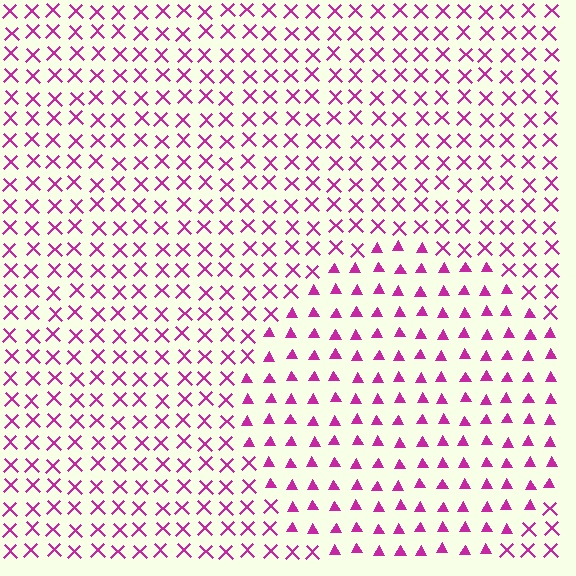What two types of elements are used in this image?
The image uses triangles inside the circle region and X marks outside it.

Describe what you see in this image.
The image is filled with small magenta elements arranged in a uniform grid. A circle-shaped region contains triangles, while the surrounding area contains X marks. The boundary is defined purely by the change in element shape.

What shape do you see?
I see a circle.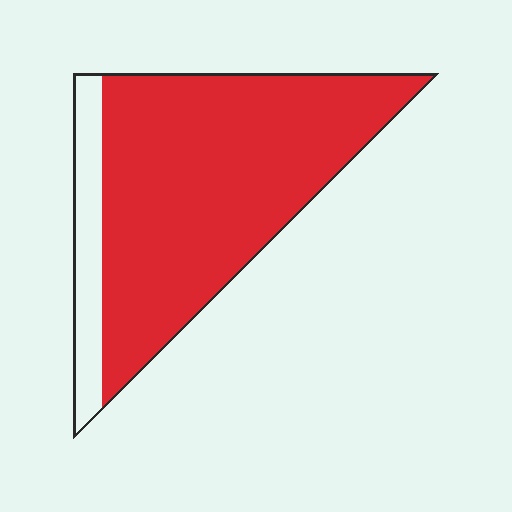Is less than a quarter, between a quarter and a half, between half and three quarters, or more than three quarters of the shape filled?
More than three quarters.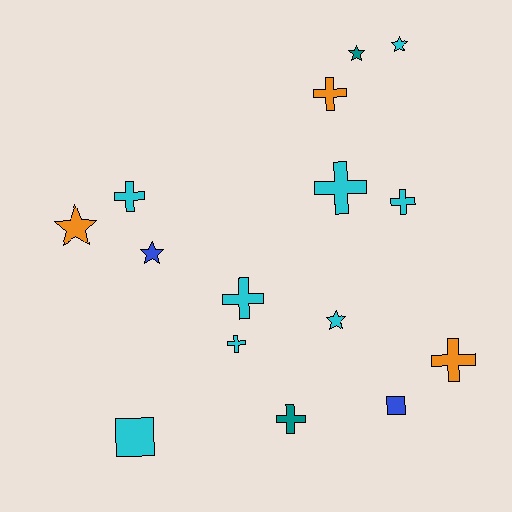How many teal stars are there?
There is 1 teal star.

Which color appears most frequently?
Cyan, with 8 objects.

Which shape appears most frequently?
Cross, with 8 objects.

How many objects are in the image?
There are 15 objects.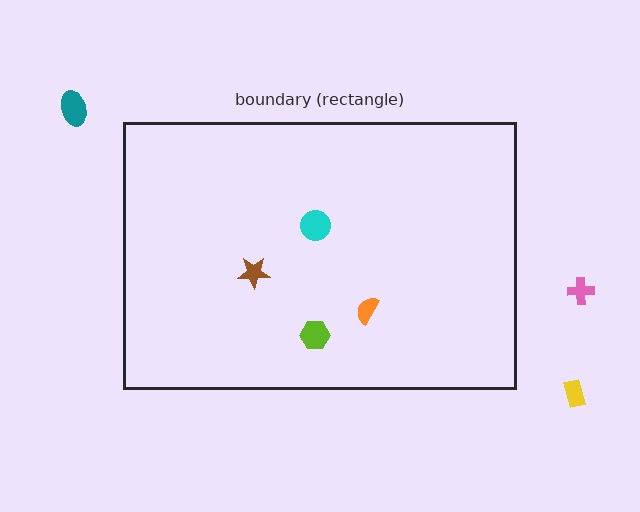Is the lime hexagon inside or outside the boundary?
Inside.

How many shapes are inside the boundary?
4 inside, 3 outside.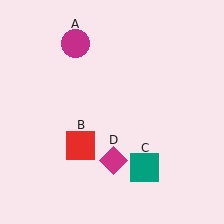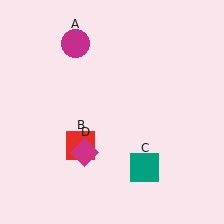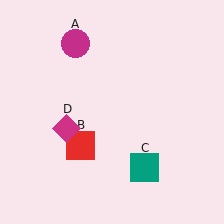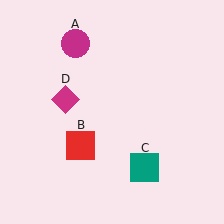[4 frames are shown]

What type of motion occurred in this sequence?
The magenta diamond (object D) rotated clockwise around the center of the scene.